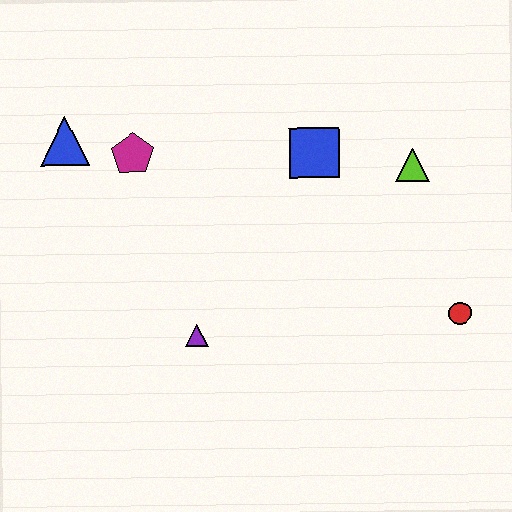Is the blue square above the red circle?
Yes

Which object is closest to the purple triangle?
The magenta pentagon is closest to the purple triangle.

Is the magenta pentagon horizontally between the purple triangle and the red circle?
No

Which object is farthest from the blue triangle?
The red circle is farthest from the blue triangle.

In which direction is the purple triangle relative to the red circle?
The purple triangle is to the left of the red circle.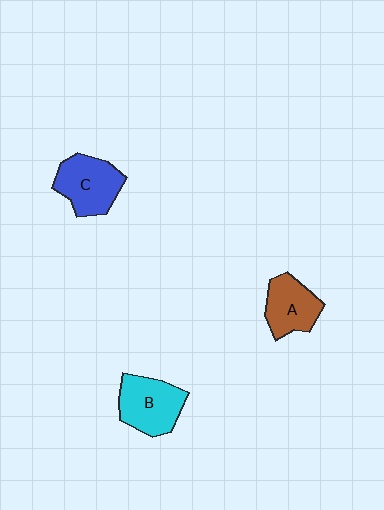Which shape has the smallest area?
Shape A (brown).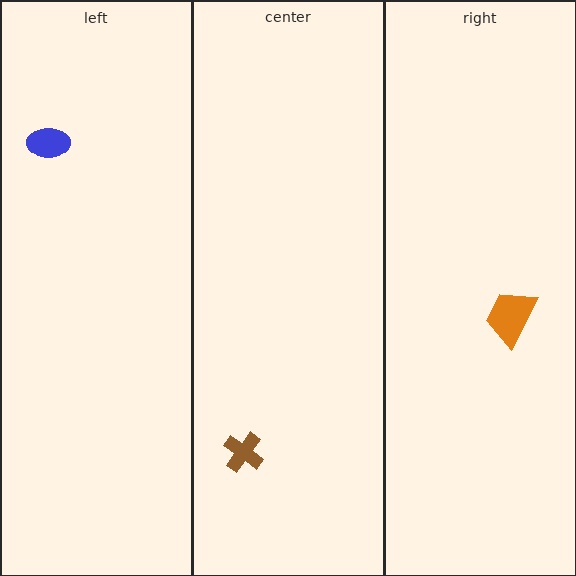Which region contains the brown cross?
The center region.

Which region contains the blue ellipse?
The left region.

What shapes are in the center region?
The brown cross.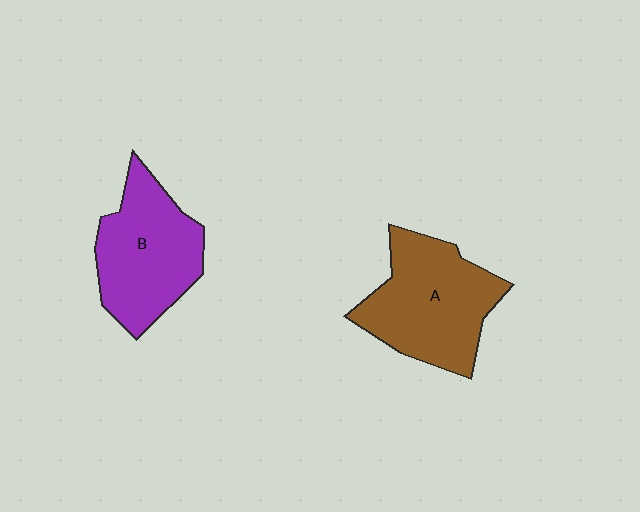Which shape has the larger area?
Shape A (brown).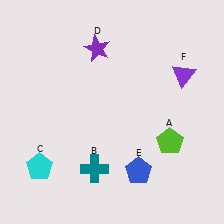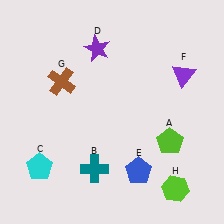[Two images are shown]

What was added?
A brown cross (G), a lime hexagon (H) were added in Image 2.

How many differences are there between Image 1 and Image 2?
There are 2 differences between the two images.